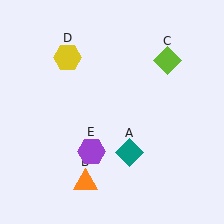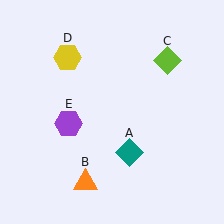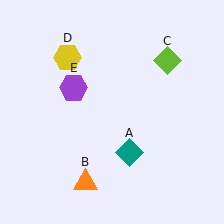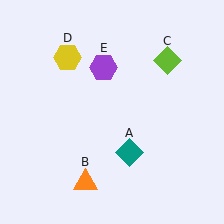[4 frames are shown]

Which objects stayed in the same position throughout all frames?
Teal diamond (object A) and orange triangle (object B) and lime diamond (object C) and yellow hexagon (object D) remained stationary.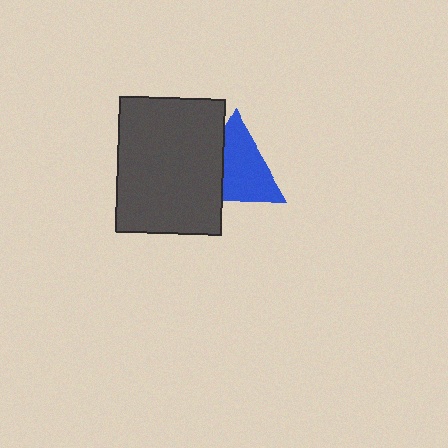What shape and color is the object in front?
The object in front is a dark gray rectangle.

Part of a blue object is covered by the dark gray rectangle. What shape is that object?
It is a triangle.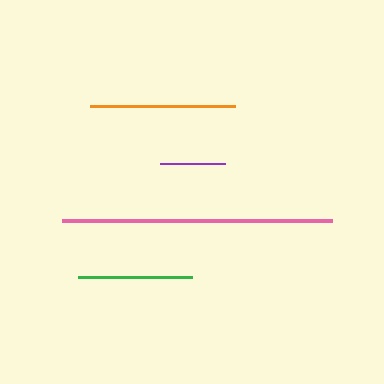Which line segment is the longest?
The pink line is the longest at approximately 269 pixels.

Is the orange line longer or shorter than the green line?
The orange line is longer than the green line.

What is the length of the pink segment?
The pink segment is approximately 269 pixels long.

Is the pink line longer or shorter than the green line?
The pink line is longer than the green line.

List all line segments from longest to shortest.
From longest to shortest: pink, orange, green, purple.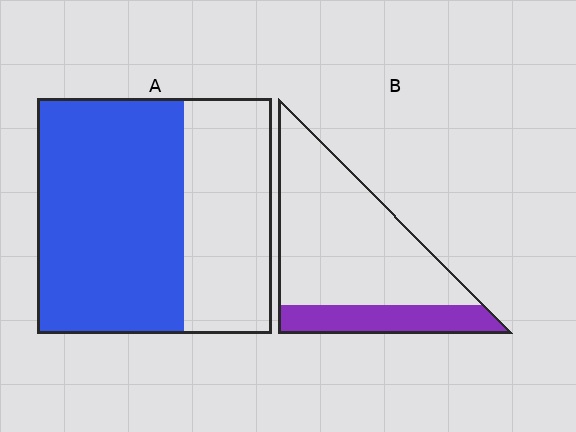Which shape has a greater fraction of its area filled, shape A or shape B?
Shape A.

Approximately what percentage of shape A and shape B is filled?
A is approximately 65% and B is approximately 25%.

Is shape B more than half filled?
No.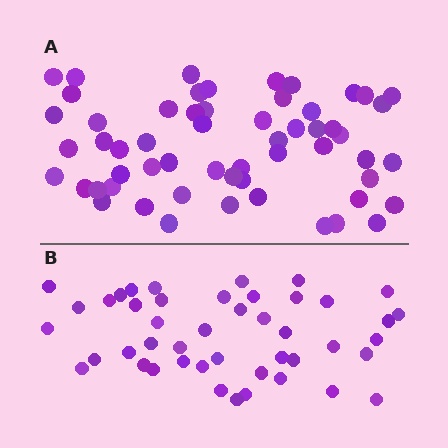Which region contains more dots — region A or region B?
Region A (the top region) has more dots.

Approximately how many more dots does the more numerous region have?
Region A has roughly 12 or so more dots than region B.